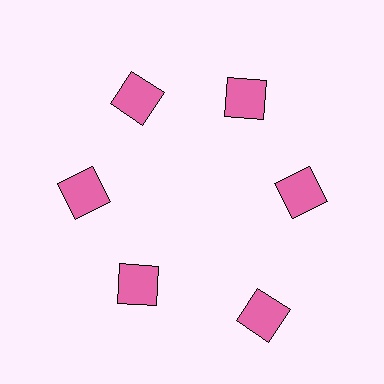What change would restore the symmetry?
The symmetry would be restored by moving it inward, back onto the ring so that all 6 squares sit at equal angles and equal distance from the center.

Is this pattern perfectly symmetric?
No. The 6 pink squares are arranged in a ring, but one element near the 5 o'clock position is pushed outward from the center, breaking the 6-fold rotational symmetry.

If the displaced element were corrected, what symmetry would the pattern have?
It would have 6-fold rotational symmetry — the pattern would map onto itself every 60 degrees.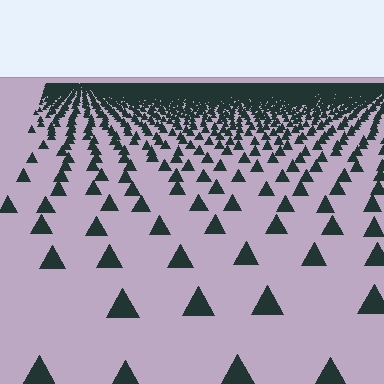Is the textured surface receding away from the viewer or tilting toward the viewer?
The surface is receding away from the viewer. Texture elements get smaller and denser toward the top.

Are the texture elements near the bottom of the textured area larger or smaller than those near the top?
Larger. Near the bottom, elements are closer to the viewer and appear at a bigger on-screen size.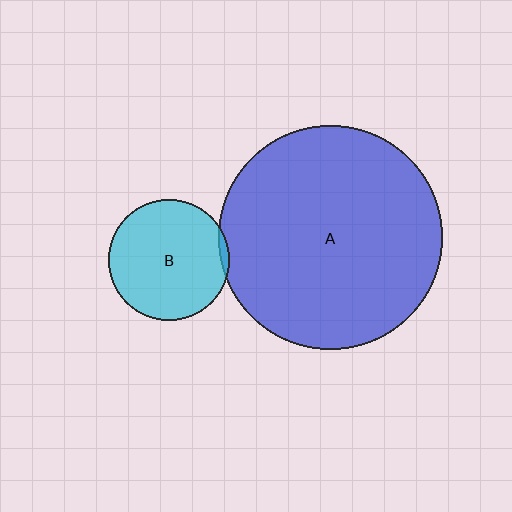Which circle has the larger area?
Circle A (blue).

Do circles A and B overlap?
Yes.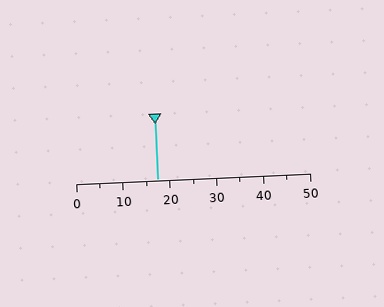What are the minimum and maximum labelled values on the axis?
The axis runs from 0 to 50.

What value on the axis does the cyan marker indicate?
The marker indicates approximately 17.5.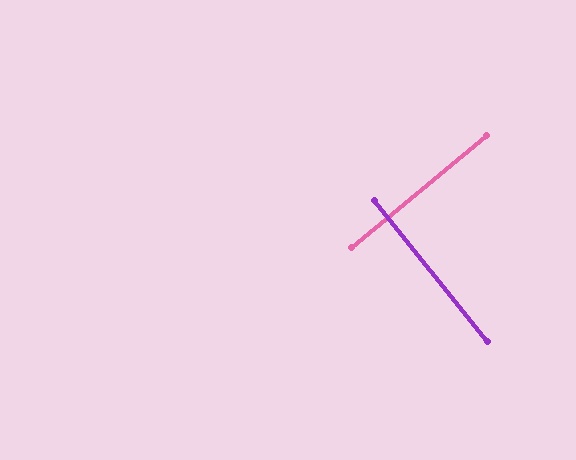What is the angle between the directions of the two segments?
Approximately 89 degrees.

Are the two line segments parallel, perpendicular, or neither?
Perpendicular — they meet at approximately 89°.